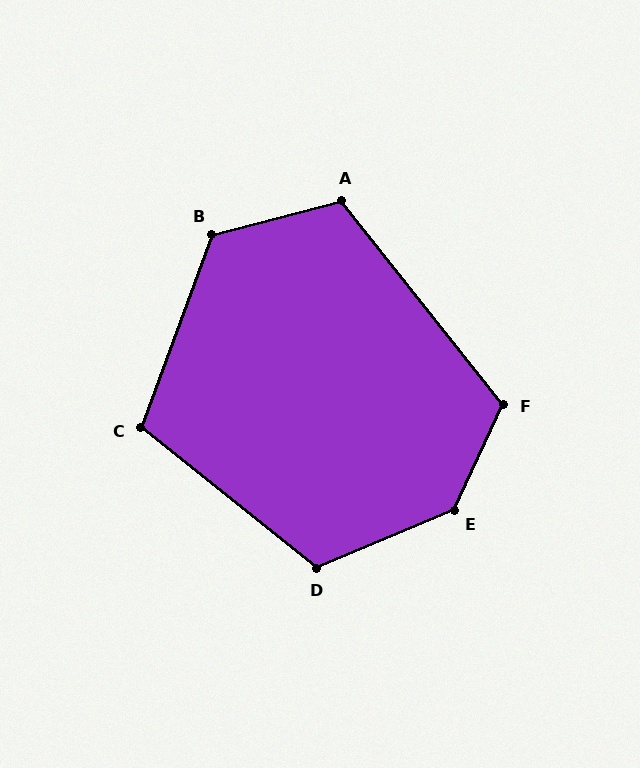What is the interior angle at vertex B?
Approximately 125 degrees (obtuse).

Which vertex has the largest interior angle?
E, at approximately 138 degrees.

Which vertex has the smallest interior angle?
C, at approximately 109 degrees.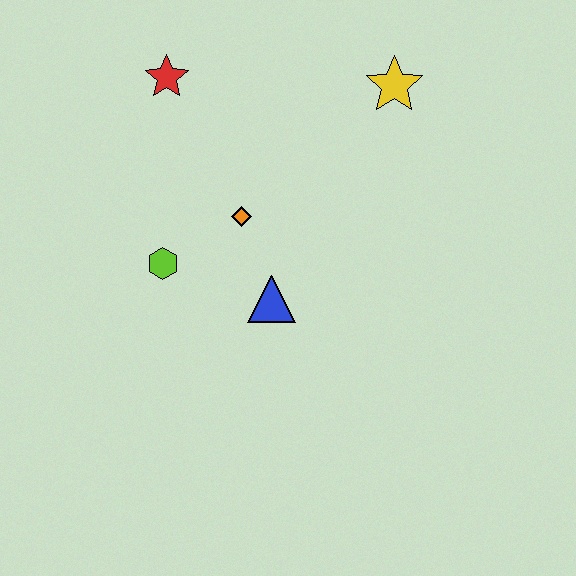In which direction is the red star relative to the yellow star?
The red star is to the left of the yellow star.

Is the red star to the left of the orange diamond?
Yes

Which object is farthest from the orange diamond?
The yellow star is farthest from the orange diamond.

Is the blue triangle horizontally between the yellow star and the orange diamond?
Yes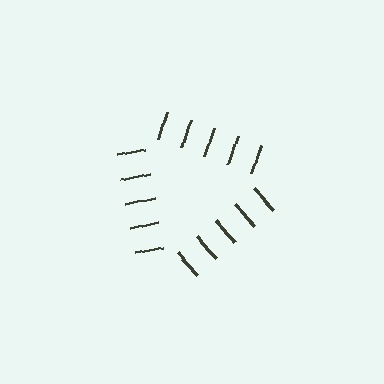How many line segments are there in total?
15 — 5 along each of the 3 edges.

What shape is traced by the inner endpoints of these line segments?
An illusory triangle — the line segments terminate on its edges but no continuous stroke is drawn.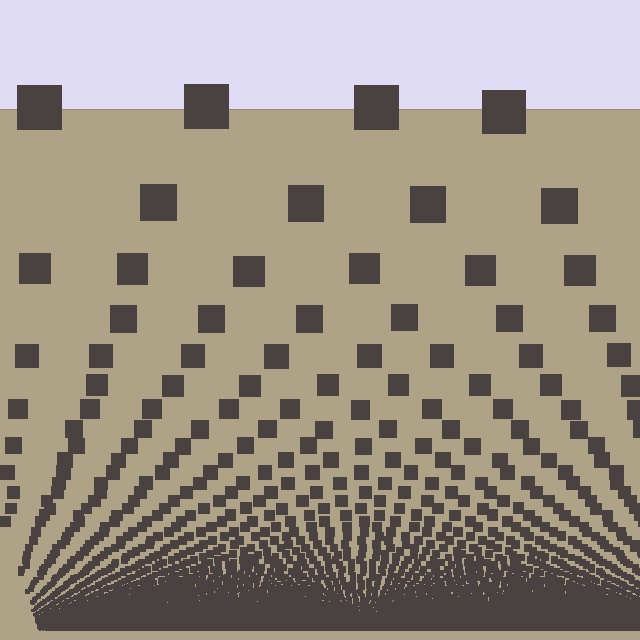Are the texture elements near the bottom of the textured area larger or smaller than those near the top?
Smaller. The gradient is inverted — elements near the bottom are smaller and denser.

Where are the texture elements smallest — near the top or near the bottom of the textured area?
Near the bottom.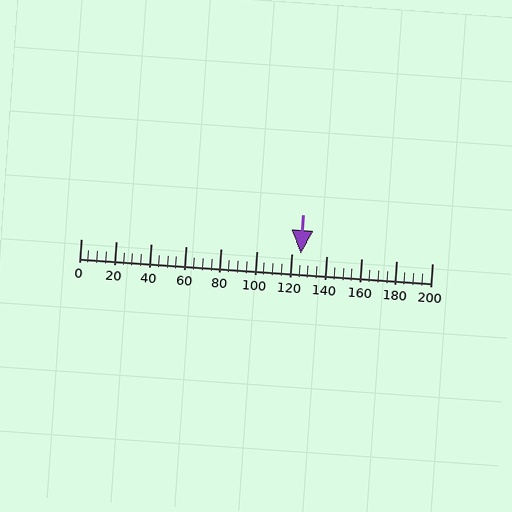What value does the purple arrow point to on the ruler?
The purple arrow points to approximately 125.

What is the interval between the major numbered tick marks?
The major tick marks are spaced 20 units apart.